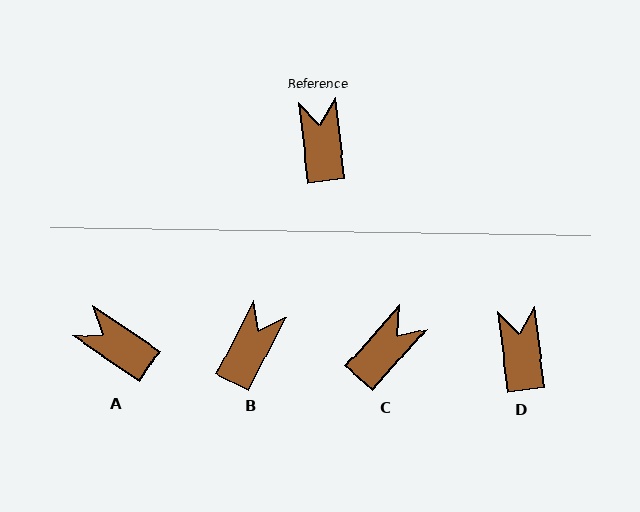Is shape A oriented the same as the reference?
No, it is off by about 49 degrees.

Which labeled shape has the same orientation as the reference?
D.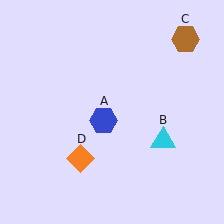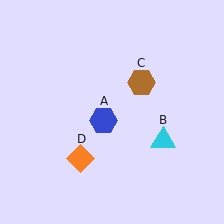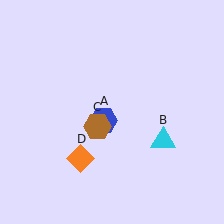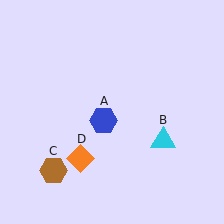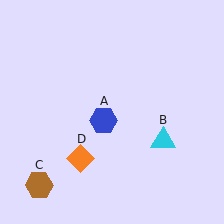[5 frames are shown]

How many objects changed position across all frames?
1 object changed position: brown hexagon (object C).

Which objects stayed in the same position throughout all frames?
Blue hexagon (object A) and cyan triangle (object B) and orange diamond (object D) remained stationary.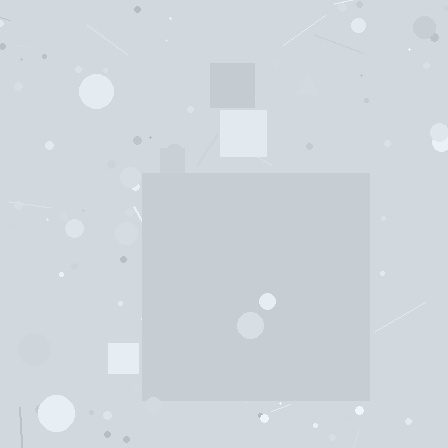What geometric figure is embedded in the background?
A square is embedded in the background.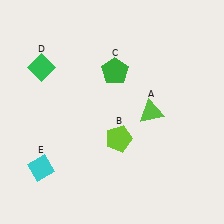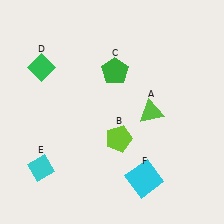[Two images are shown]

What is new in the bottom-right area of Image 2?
A cyan square (F) was added in the bottom-right area of Image 2.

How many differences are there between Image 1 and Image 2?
There is 1 difference between the two images.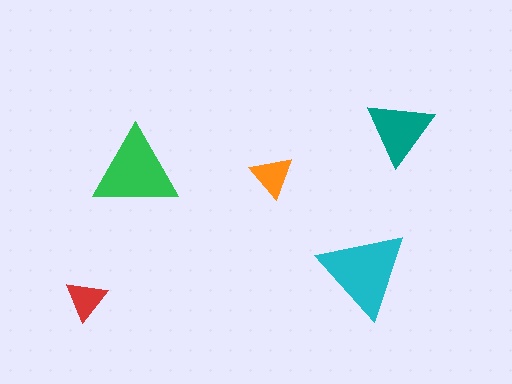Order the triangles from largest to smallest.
the cyan one, the green one, the teal one, the orange one, the red one.